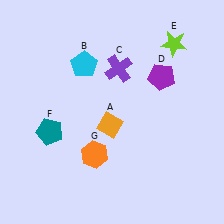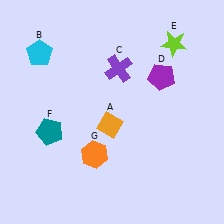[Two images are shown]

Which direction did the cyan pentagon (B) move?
The cyan pentagon (B) moved left.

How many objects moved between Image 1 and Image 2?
1 object moved between the two images.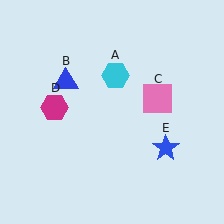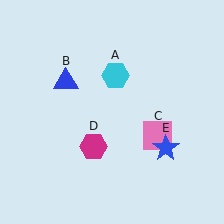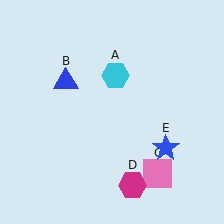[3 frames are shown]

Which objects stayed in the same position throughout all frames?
Cyan hexagon (object A) and blue triangle (object B) and blue star (object E) remained stationary.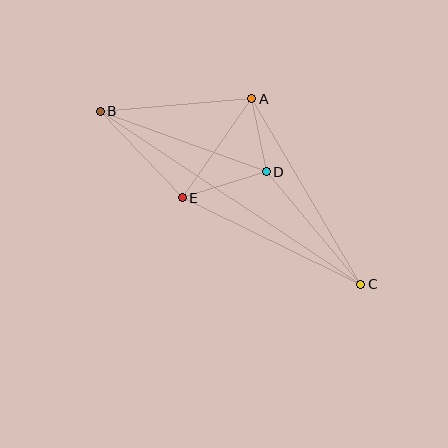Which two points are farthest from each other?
Points B and C are farthest from each other.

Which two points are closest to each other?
Points A and D are closest to each other.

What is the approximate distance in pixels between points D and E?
The distance between D and E is approximately 88 pixels.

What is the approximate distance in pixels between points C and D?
The distance between C and D is approximately 147 pixels.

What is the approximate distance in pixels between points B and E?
The distance between B and E is approximately 119 pixels.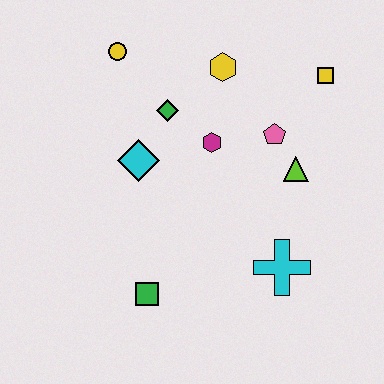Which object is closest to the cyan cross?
The lime triangle is closest to the cyan cross.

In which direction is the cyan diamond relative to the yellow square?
The cyan diamond is to the left of the yellow square.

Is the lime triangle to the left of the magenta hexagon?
No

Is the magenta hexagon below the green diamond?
Yes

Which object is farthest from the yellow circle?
The cyan cross is farthest from the yellow circle.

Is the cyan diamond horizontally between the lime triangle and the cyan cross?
No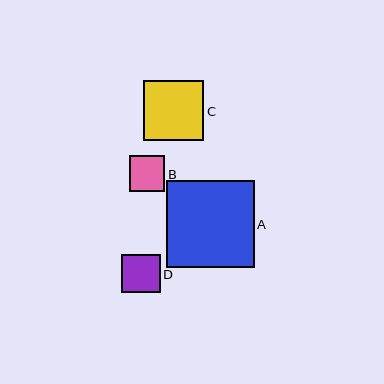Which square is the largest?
Square A is the largest with a size of approximately 88 pixels.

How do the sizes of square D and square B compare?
Square D and square B are approximately the same size.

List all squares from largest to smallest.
From largest to smallest: A, C, D, B.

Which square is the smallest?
Square B is the smallest with a size of approximately 36 pixels.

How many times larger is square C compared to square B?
Square C is approximately 1.7 times the size of square B.